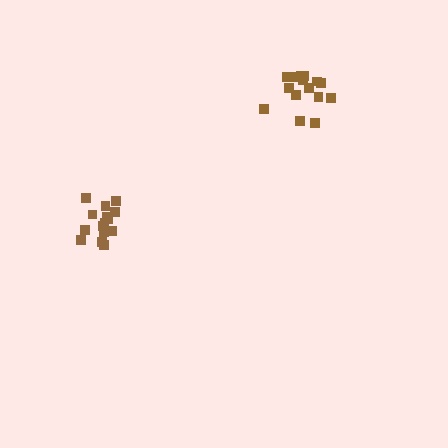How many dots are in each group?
Group 1: 15 dots, Group 2: 15 dots (30 total).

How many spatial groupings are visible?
There are 2 spatial groupings.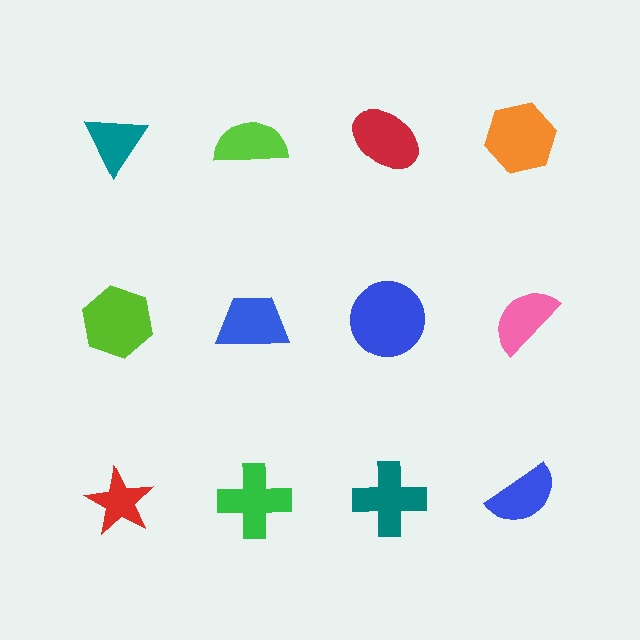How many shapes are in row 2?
4 shapes.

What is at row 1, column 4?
An orange hexagon.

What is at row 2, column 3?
A blue circle.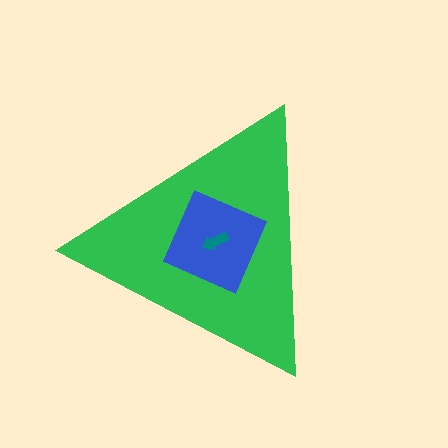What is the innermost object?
The teal arrow.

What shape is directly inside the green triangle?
The blue diamond.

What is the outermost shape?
The green triangle.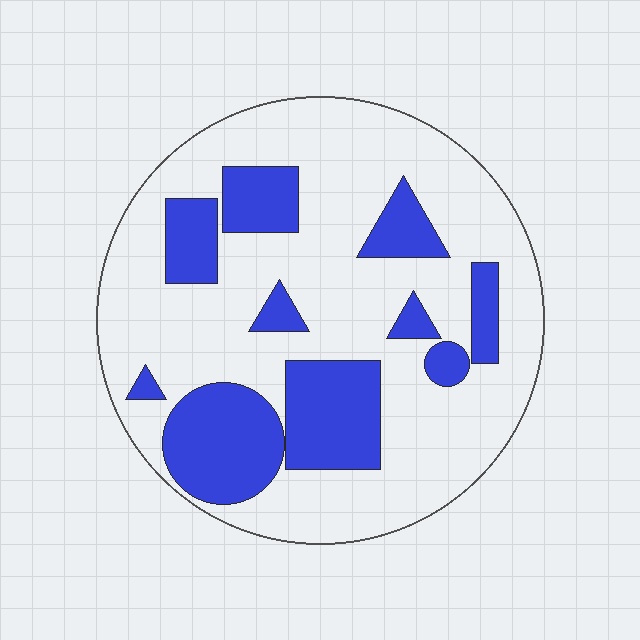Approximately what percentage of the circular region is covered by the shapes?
Approximately 30%.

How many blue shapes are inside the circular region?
10.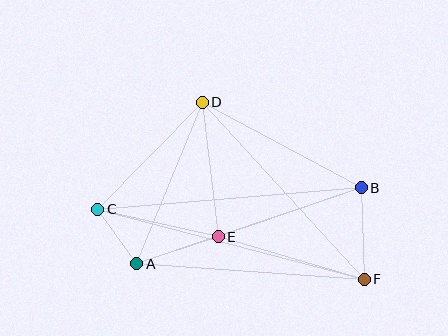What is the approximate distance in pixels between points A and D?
The distance between A and D is approximately 174 pixels.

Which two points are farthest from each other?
Points C and F are farthest from each other.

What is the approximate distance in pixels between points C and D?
The distance between C and D is approximately 150 pixels.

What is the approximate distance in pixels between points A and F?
The distance between A and F is approximately 228 pixels.